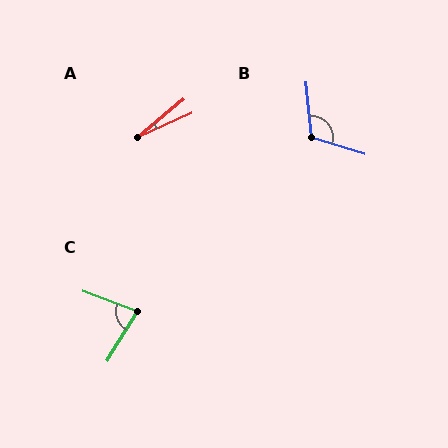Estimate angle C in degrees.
Approximately 79 degrees.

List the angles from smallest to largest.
A (15°), C (79°), B (113°).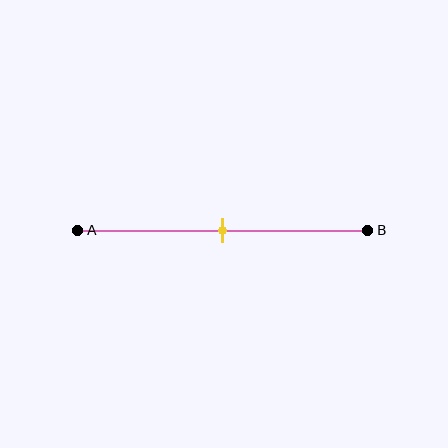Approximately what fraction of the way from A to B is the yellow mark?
The yellow mark is approximately 50% of the way from A to B.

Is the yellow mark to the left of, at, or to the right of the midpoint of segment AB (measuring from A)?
The yellow mark is approximately at the midpoint of segment AB.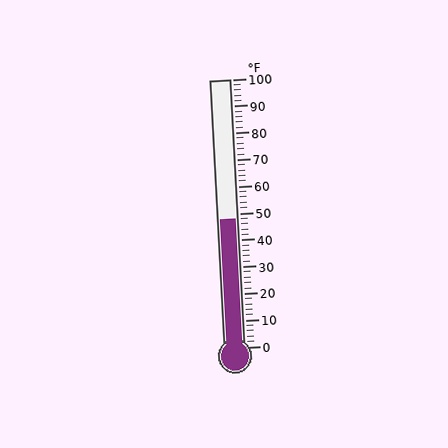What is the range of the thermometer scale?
The thermometer scale ranges from 0°F to 100°F.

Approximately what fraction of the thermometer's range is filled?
The thermometer is filled to approximately 50% of its range.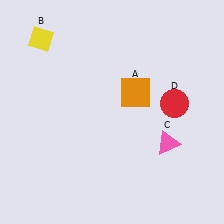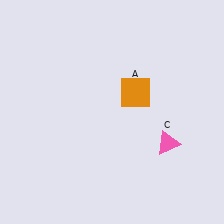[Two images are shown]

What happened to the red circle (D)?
The red circle (D) was removed in Image 2. It was in the top-right area of Image 1.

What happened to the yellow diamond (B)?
The yellow diamond (B) was removed in Image 2. It was in the top-left area of Image 1.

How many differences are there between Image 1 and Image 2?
There are 2 differences between the two images.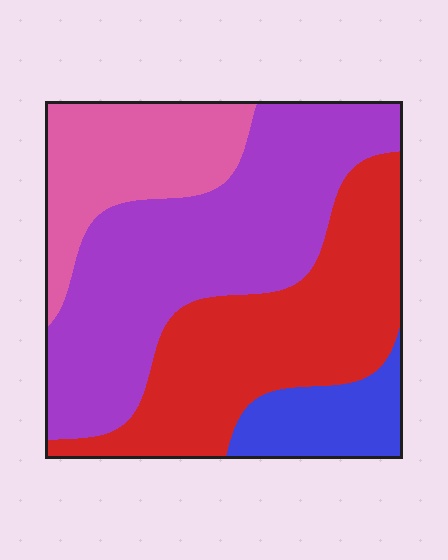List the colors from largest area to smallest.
From largest to smallest: purple, red, pink, blue.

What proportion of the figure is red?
Red covers about 30% of the figure.